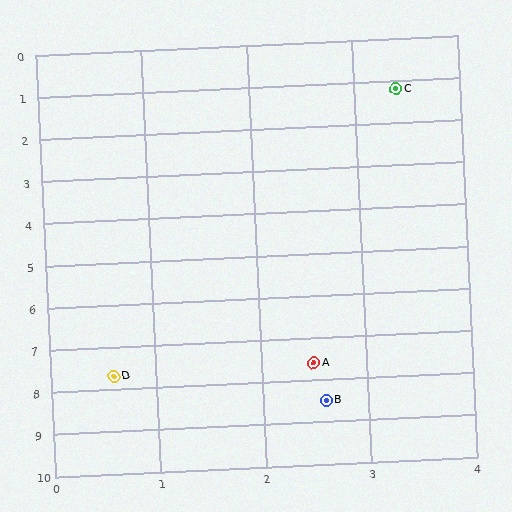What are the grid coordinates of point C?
Point C is at approximately (3.4, 1.2).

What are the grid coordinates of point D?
Point D is at approximately (0.6, 7.7).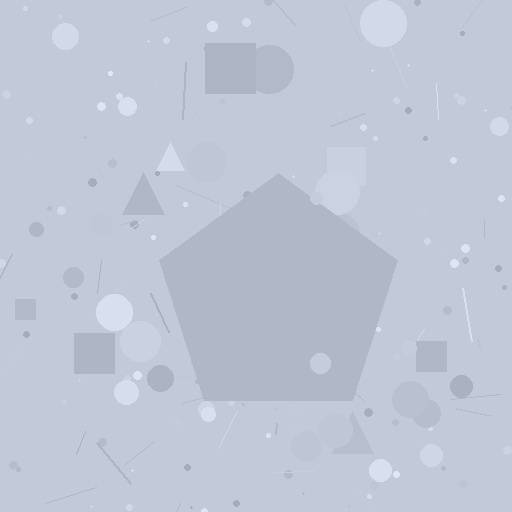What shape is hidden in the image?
A pentagon is hidden in the image.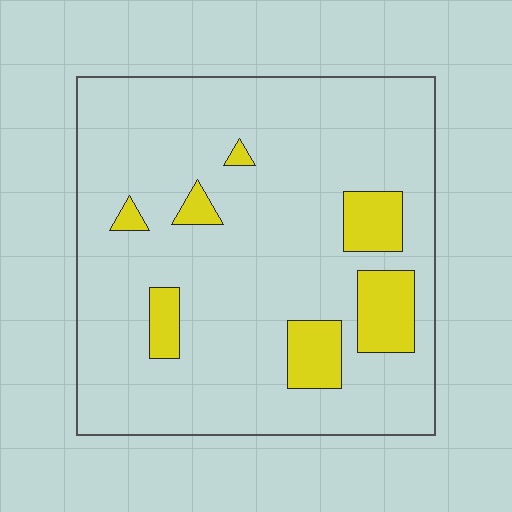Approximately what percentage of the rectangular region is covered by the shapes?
Approximately 15%.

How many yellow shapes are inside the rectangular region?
7.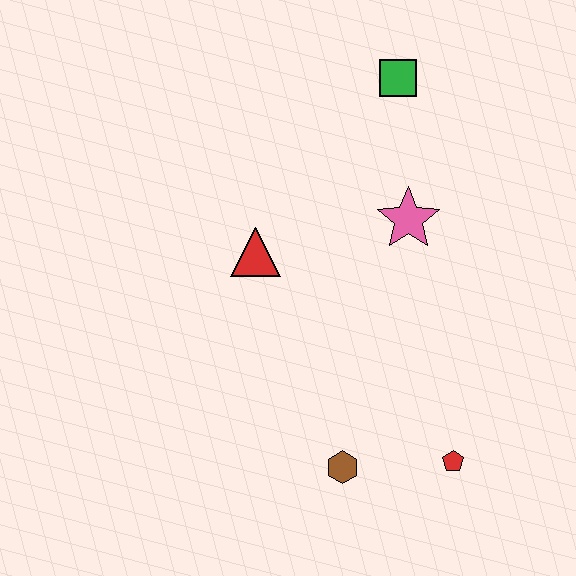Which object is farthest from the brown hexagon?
The green square is farthest from the brown hexagon.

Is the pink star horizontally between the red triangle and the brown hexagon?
No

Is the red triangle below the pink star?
Yes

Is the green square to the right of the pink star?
No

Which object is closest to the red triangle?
The pink star is closest to the red triangle.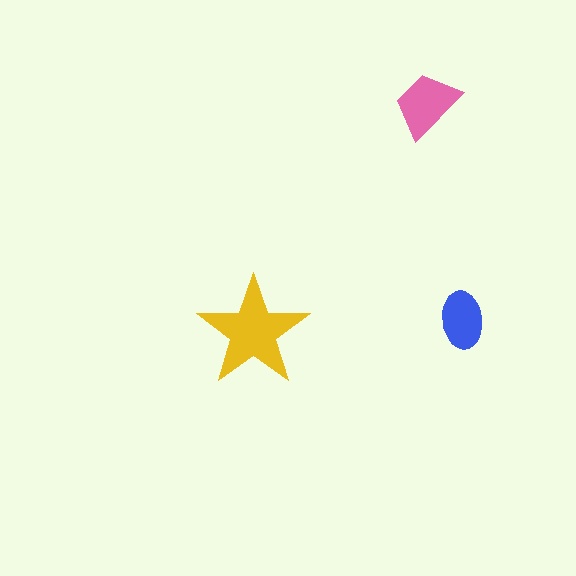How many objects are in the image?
There are 3 objects in the image.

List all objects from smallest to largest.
The blue ellipse, the pink trapezoid, the yellow star.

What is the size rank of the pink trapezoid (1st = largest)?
2nd.